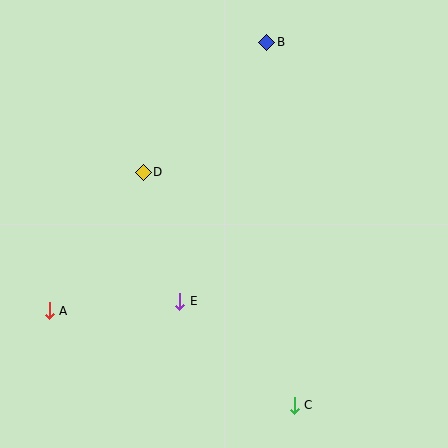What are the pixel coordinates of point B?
Point B is at (267, 42).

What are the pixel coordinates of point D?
Point D is at (143, 172).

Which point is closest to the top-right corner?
Point B is closest to the top-right corner.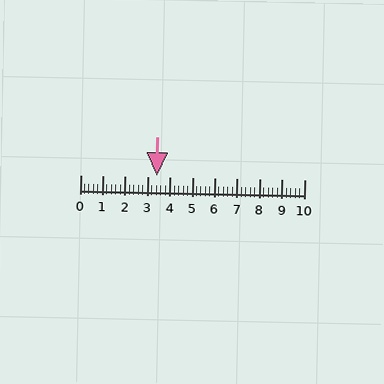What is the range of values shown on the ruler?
The ruler shows values from 0 to 10.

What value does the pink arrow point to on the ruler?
The pink arrow points to approximately 3.4.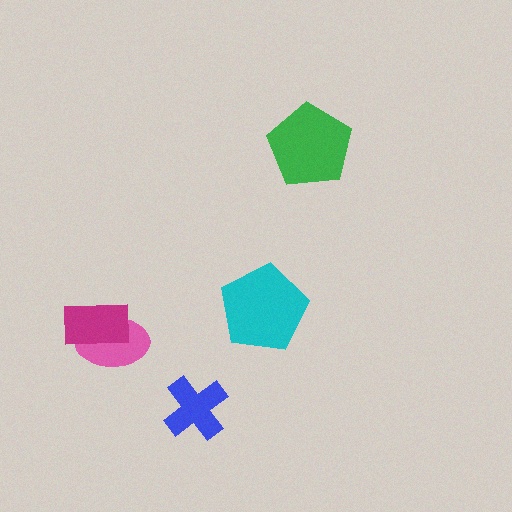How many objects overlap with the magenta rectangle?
1 object overlaps with the magenta rectangle.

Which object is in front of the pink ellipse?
The magenta rectangle is in front of the pink ellipse.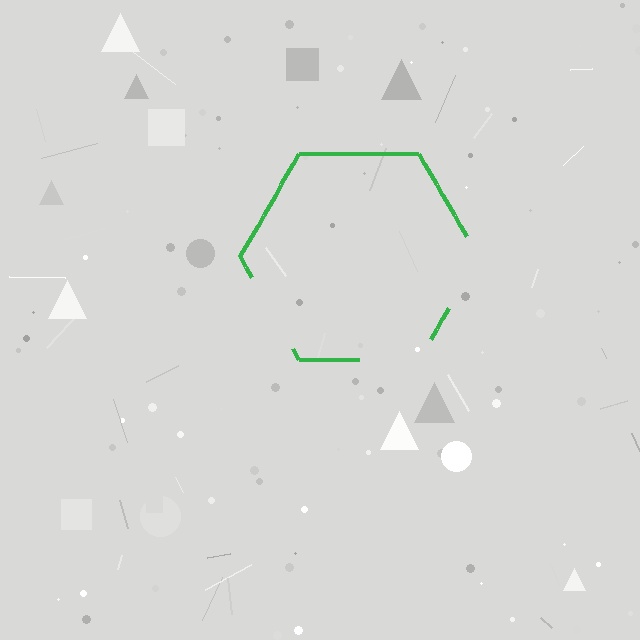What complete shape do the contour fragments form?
The contour fragments form a hexagon.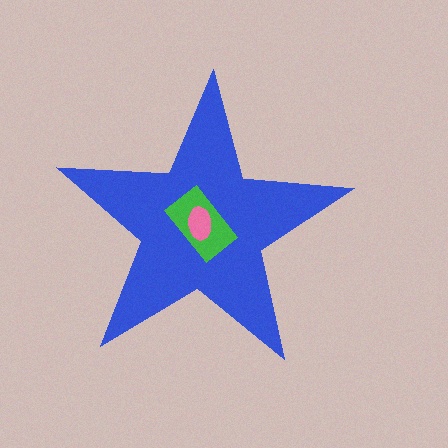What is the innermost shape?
The pink ellipse.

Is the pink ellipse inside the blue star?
Yes.